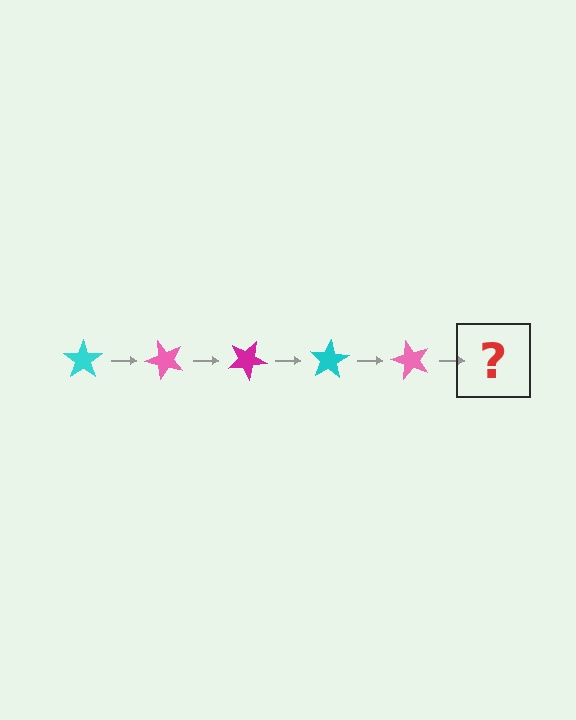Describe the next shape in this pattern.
It should be a magenta star, rotated 250 degrees from the start.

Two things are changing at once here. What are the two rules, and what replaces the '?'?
The two rules are that it rotates 50 degrees each step and the color cycles through cyan, pink, and magenta. The '?' should be a magenta star, rotated 250 degrees from the start.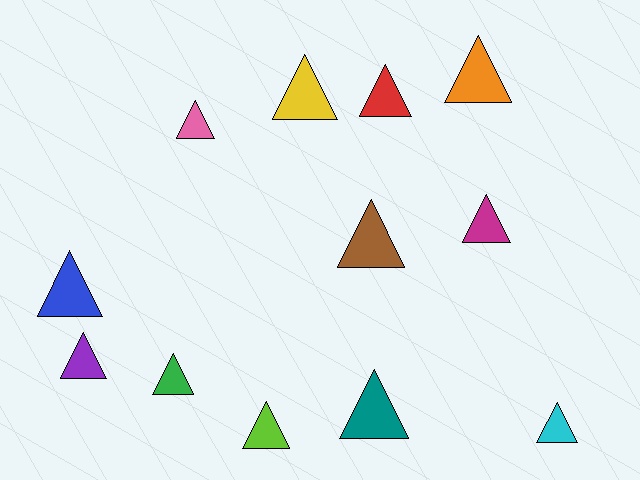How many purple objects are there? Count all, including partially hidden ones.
There is 1 purple object.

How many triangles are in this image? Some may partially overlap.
There are 12 triangles.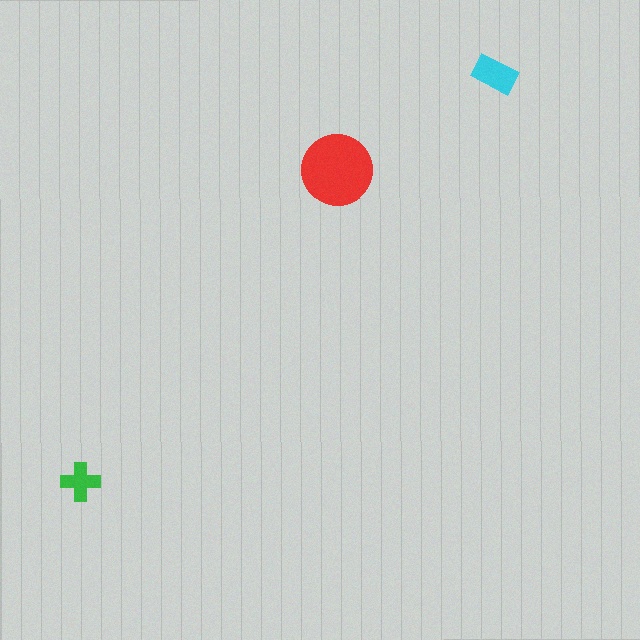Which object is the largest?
The red circle.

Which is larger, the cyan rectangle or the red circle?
The red circle.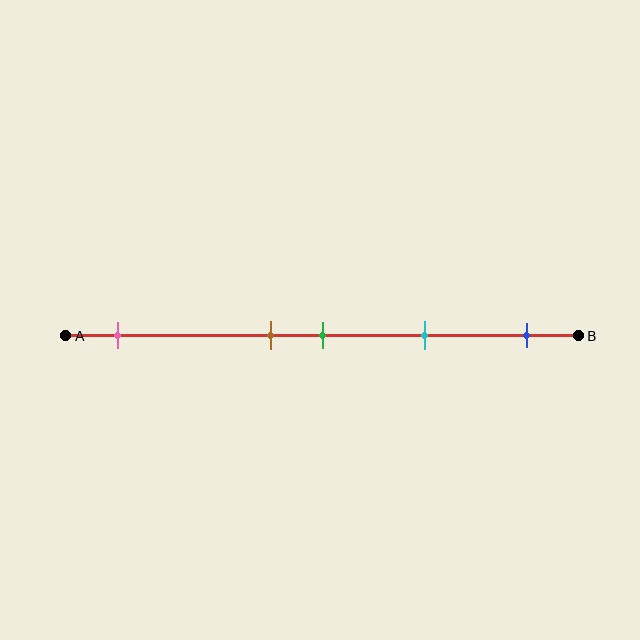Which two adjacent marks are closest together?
The brown and green marks are the closest adjacent pair.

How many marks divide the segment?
There are 5 marks dividing the segment.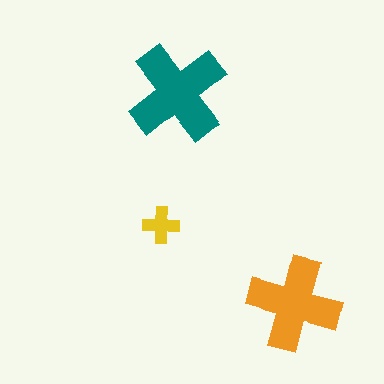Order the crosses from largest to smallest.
the teal one, the orange one, the yellow one.